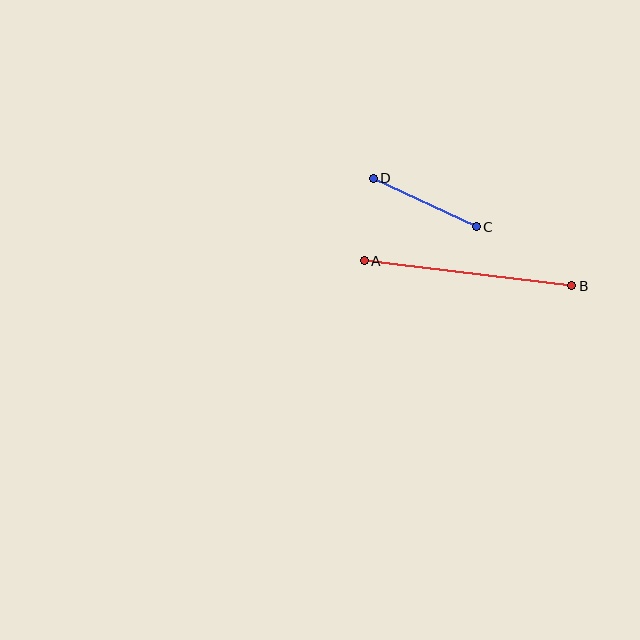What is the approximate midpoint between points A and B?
The midpoint is at approximately (468, 273) pixels.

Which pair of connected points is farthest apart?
Points A and B are farthest apart.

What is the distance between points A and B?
The distance is approximately 209 pixels.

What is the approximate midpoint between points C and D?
The midpoint is at approximately (425, 203) pixels.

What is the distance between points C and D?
The distance is approximately 114 pixels.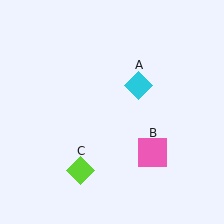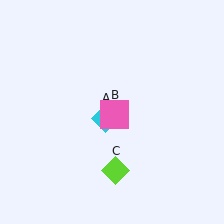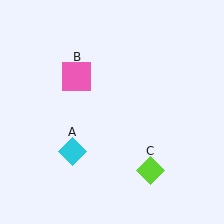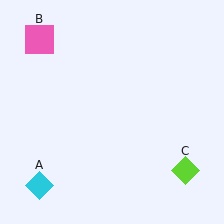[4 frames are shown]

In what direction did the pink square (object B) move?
The pink square (object B) moved up and to the left.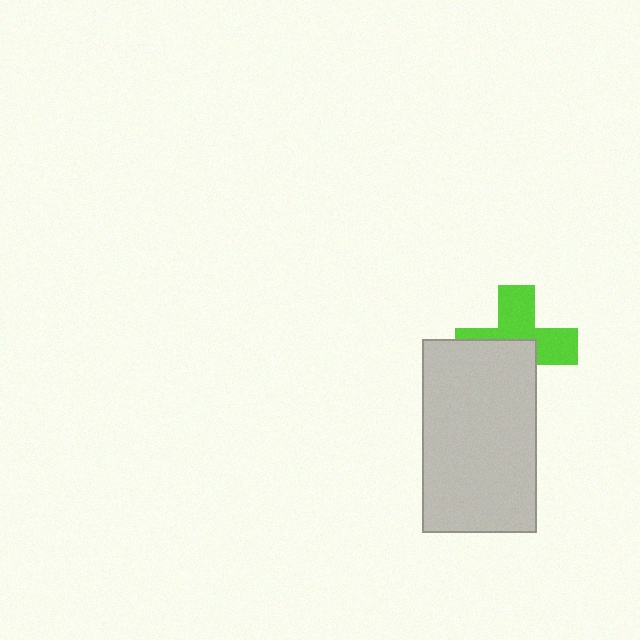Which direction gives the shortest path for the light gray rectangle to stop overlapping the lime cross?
Moving toward the lower-left gives the shortest separation.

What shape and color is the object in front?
The object in front is a light gray rectangle.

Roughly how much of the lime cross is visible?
About half of it is visible (roughly 52%).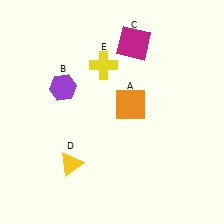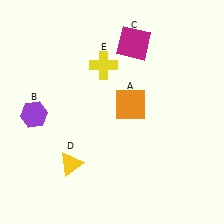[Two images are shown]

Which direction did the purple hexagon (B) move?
The purple hexagon (B) moved left.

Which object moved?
The purple hexagon (B) moved left.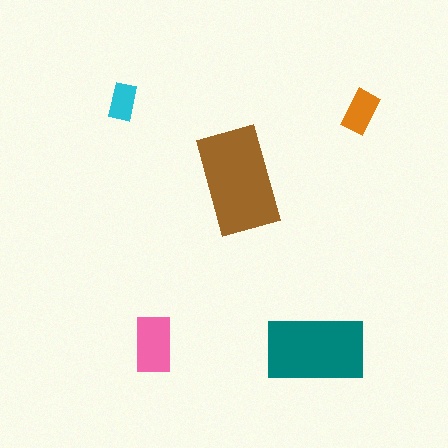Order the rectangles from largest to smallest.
the brown one, the teal one, the pink one, the orange one, the cyan one.